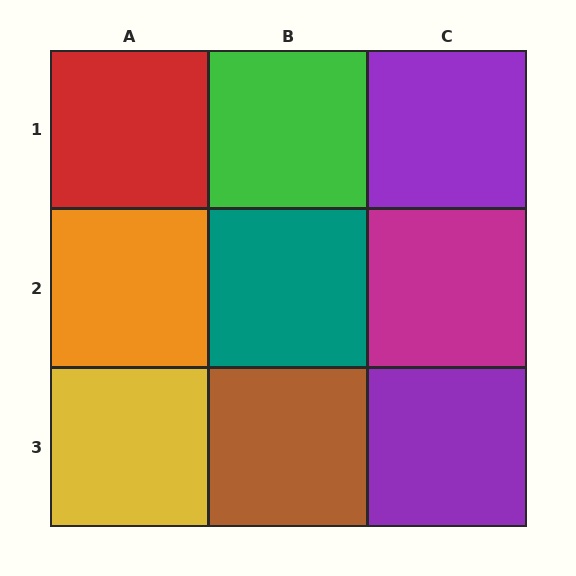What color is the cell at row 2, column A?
Orange.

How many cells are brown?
1 cell is brown.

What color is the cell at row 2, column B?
Teal.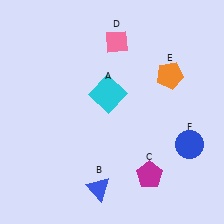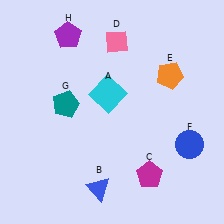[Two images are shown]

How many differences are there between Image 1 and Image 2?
There are 2 differences between the two images.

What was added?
A teal pentagon (G), a purple pentagon (H) were added in Image 2.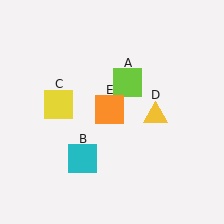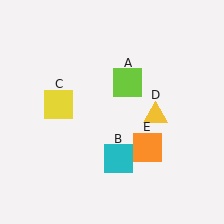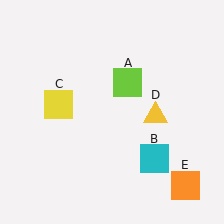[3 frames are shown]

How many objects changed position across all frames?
2 objects changed position: cyan square (object B), orange square (object E).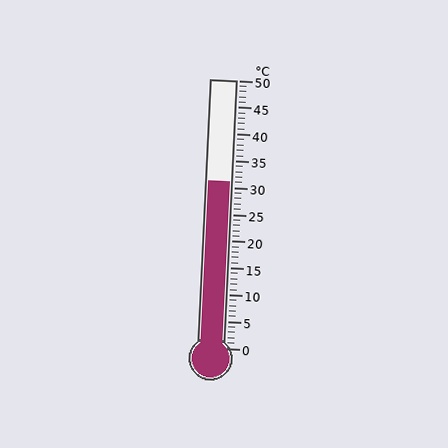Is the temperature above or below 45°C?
The temperature is below 45°C.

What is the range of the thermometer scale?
The thermometer scale ranges from 0°C to 50°C.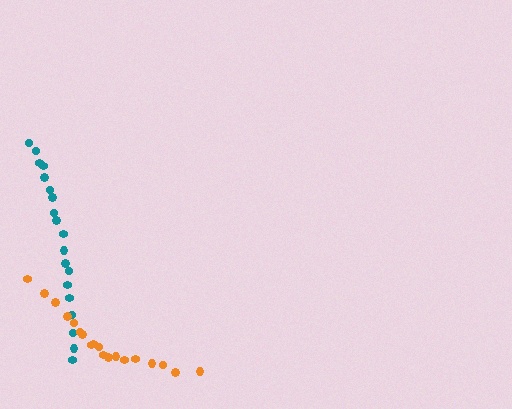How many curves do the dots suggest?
There are 2 distinct paths.